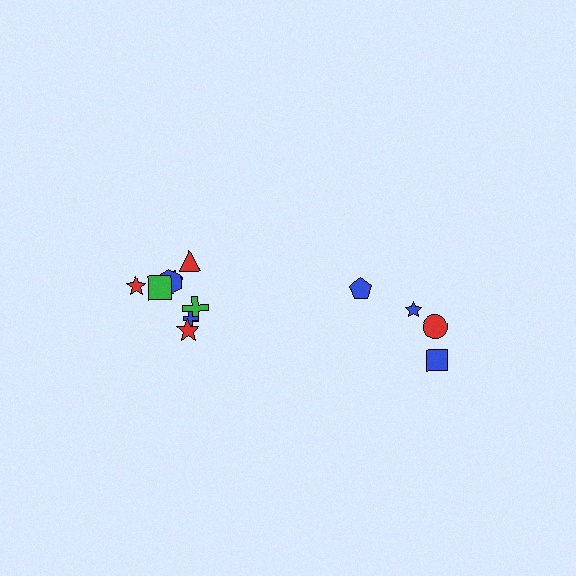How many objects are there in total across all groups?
There are 12 objects.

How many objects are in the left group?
There are 8 objects.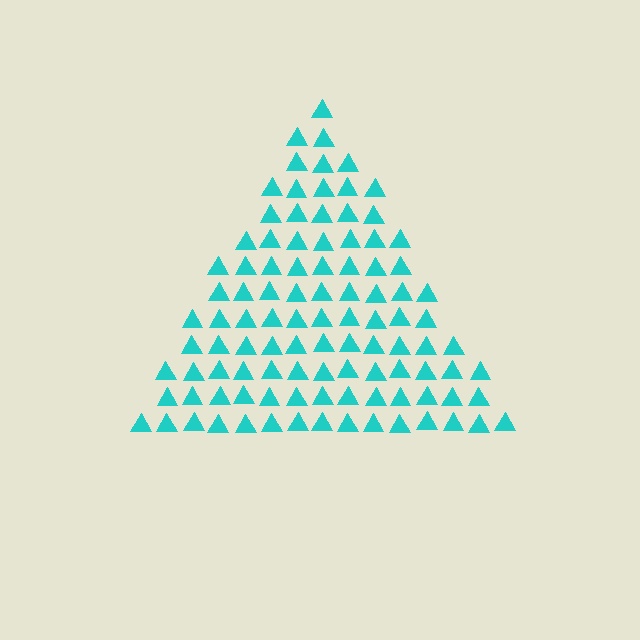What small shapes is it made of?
It is made of small triangles.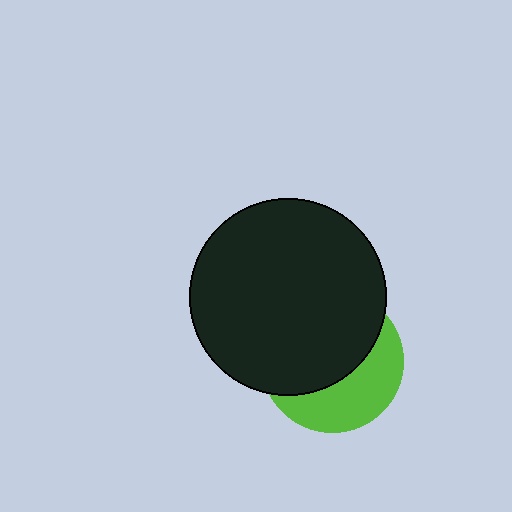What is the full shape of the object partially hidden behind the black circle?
The partially hidden object is a lime circle.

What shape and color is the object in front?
The object in front is a black circle.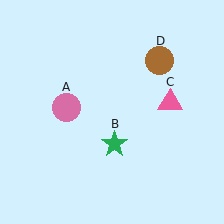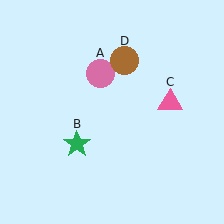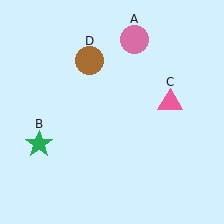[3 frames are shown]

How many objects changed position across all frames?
3 objects changed position: pink circle (object A), green star (object B), brown circle (object D).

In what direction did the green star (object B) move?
The green star (object B) moved left.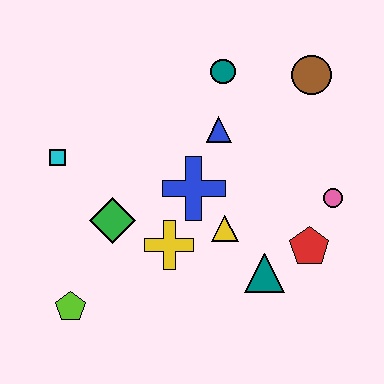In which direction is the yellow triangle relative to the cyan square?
The yellow triangle is to the right of the cyan square.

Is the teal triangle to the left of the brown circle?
Yes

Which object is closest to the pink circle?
The red pentagon is closest to the pink circle.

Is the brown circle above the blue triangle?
Yes